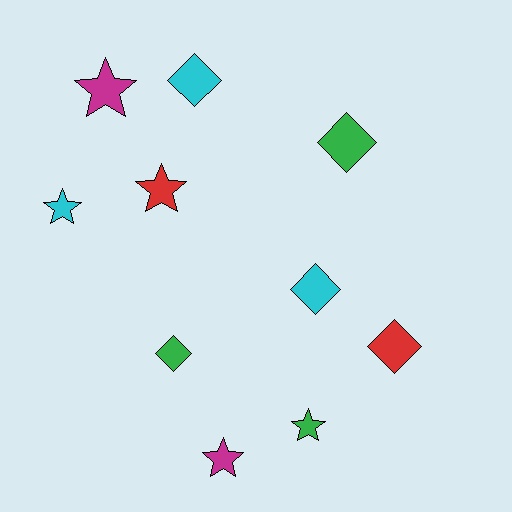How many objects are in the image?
There are 10 objects.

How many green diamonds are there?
There are 2 green diamonds.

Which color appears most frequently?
Green, with 3 objects.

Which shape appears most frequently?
Star, with 5 objects.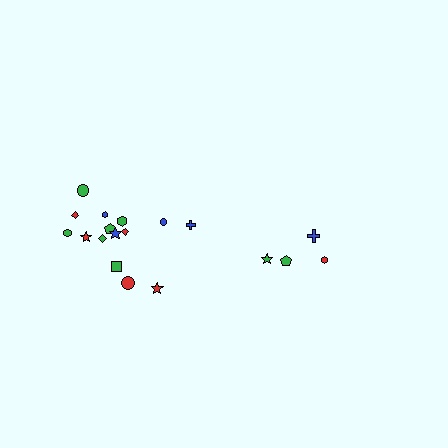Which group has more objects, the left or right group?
The left group.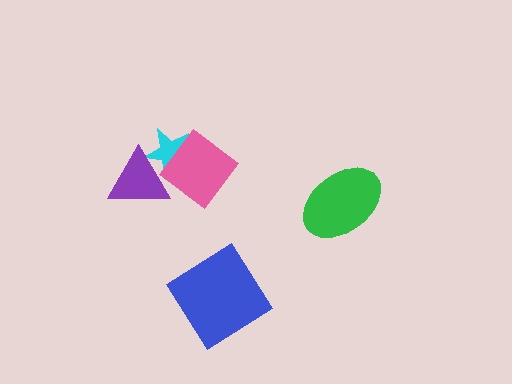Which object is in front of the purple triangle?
The pink diamond is in front of the purple triangle.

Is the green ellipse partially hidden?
No, no other shape covers it.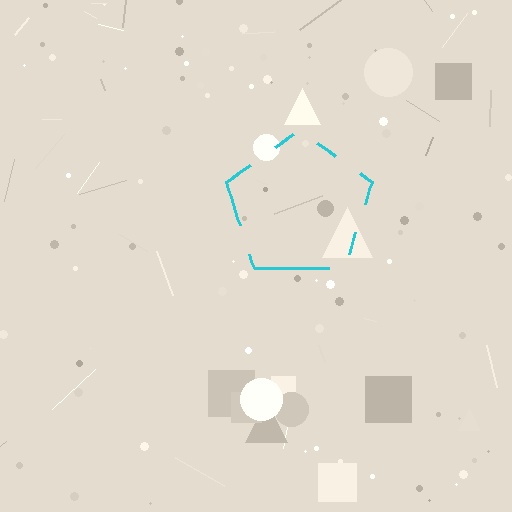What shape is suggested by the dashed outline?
The dashed outline suggests a pentagon.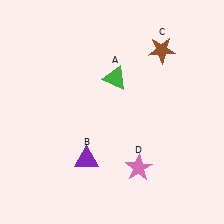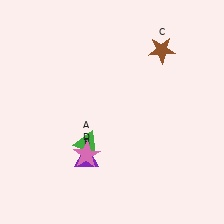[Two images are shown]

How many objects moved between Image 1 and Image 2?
2 objects moved between the two images.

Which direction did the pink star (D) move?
The pink star (D) moved left.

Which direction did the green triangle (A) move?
The green triangle (A) moved down.